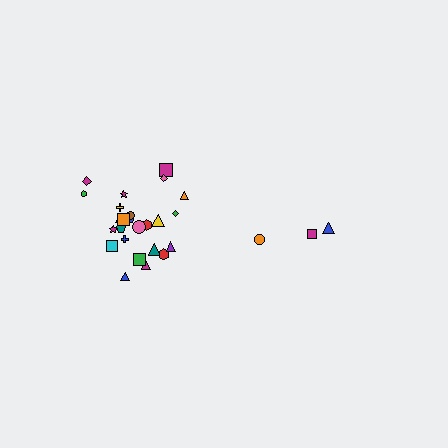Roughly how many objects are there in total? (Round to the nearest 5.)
Roughly 30 objects in total.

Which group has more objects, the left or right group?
The left group.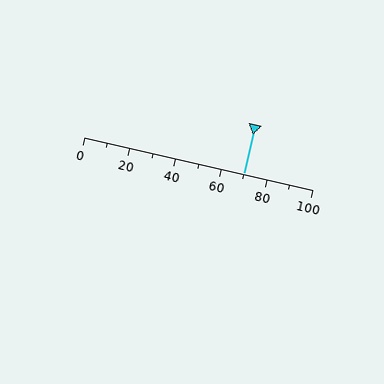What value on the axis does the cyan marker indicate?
The marker indicates approximately 70.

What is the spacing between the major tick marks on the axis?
The major ticks are spaced 20 apart.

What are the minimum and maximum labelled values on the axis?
The axis runs from 0 to 100.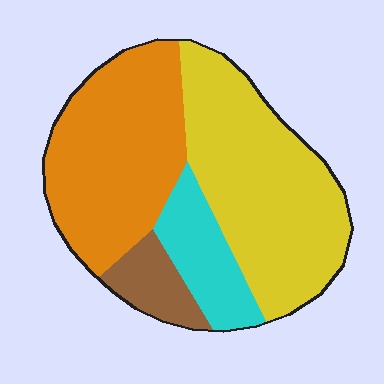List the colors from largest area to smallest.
From largest to smallest: yellow, orange, cyan, brown.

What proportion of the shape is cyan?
Cyan covers 13% of the shape.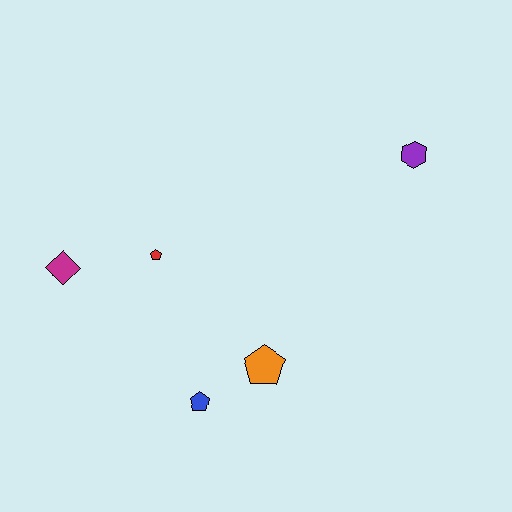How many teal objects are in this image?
There are no teal objects.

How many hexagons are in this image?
There is 1 hexagon.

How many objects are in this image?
There are 5 objects.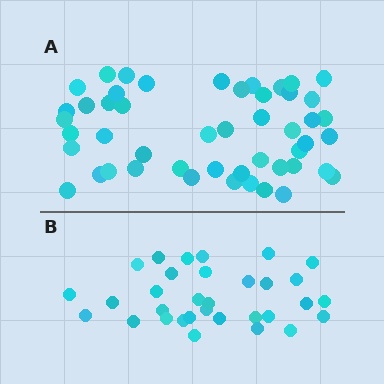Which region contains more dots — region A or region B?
Region A (the top region) has more dots.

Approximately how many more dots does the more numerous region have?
Region A has approximately 15 more dots than region B.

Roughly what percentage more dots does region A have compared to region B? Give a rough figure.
About 55% more.